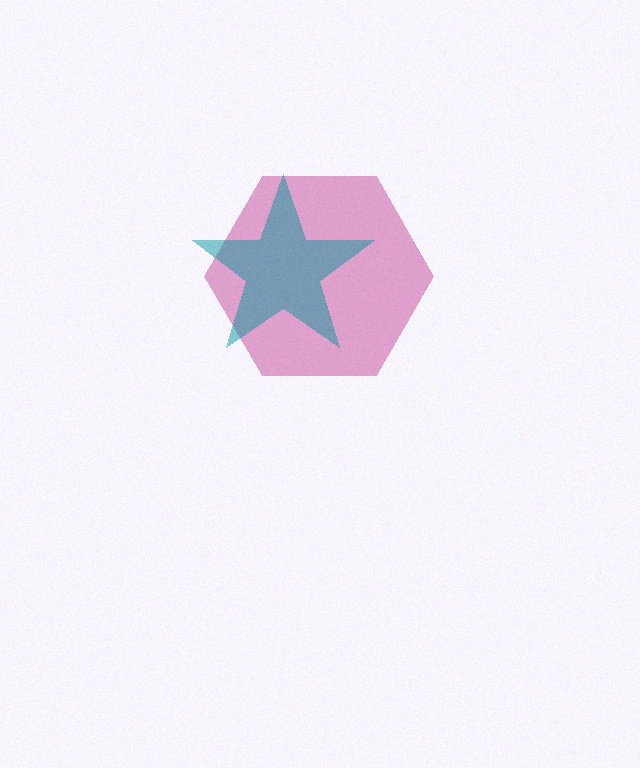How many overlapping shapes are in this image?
There are 2 overlapping shapes in the image.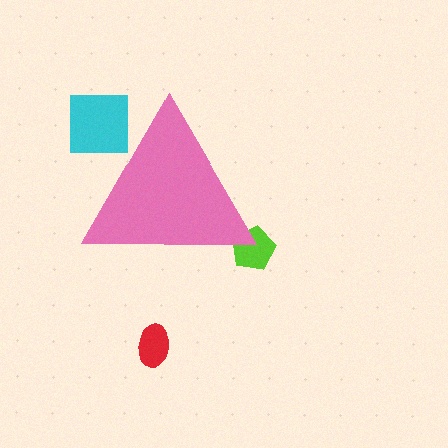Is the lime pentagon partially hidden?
Yes, the lime pentagon is partially hidden behind the pink triangle.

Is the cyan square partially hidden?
Yes, the cyan square is partially hidden behind the pink triangle.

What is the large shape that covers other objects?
A pink triangle.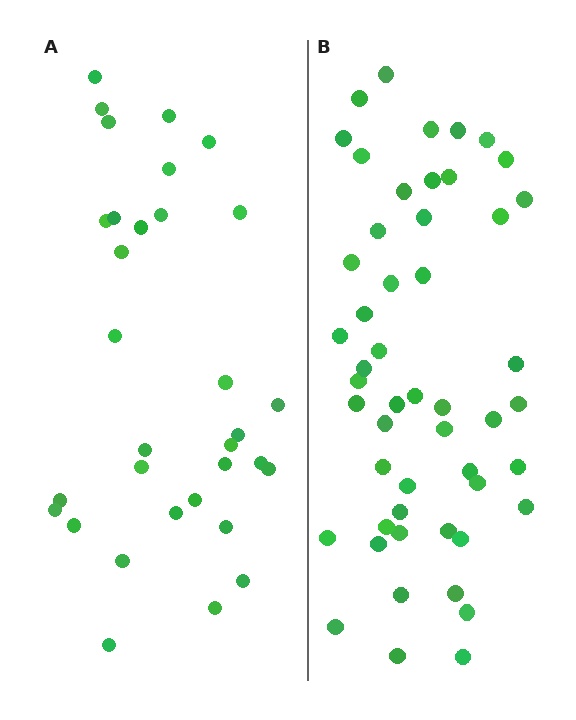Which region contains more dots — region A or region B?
Region B (the right region) has more dots.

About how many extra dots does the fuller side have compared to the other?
Region B has approximately 20 more dots than region A.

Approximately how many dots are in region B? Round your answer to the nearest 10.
About 50 dots. (The exact count is 51, which rounds to 50.)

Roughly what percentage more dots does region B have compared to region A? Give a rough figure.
About 60% more.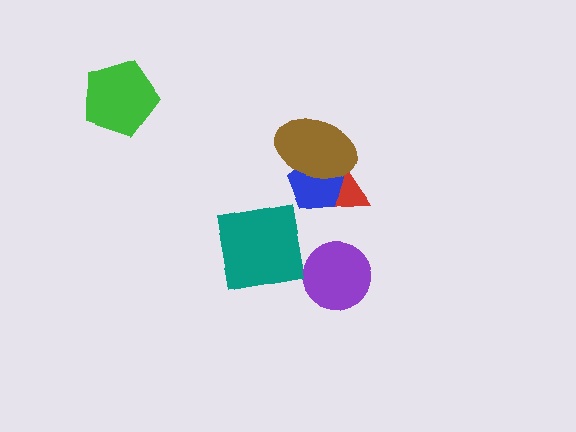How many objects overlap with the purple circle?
0 objects overlap with the purple circle.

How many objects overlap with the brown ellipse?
2 objects overlap with the brown ellipse.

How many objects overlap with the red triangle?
2 objects overlap with the red triangle.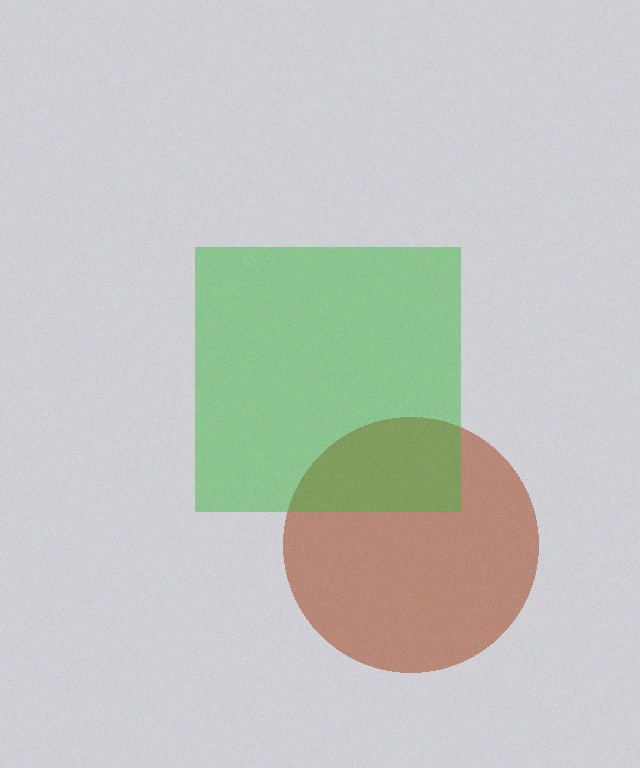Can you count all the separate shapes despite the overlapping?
Yes, there are 2 separate shapes.